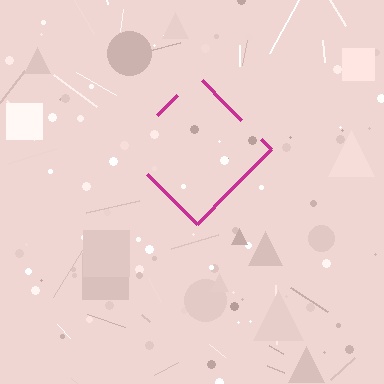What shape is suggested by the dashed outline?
The dashed outline suggests a diamond.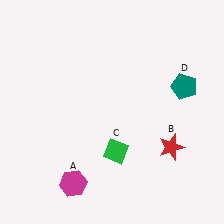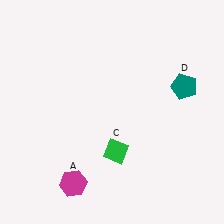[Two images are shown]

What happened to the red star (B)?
The red star (B) was removed in Image 2. It was in the bottom-right area of Image 1.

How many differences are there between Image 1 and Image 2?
There is 1 difference between the two images.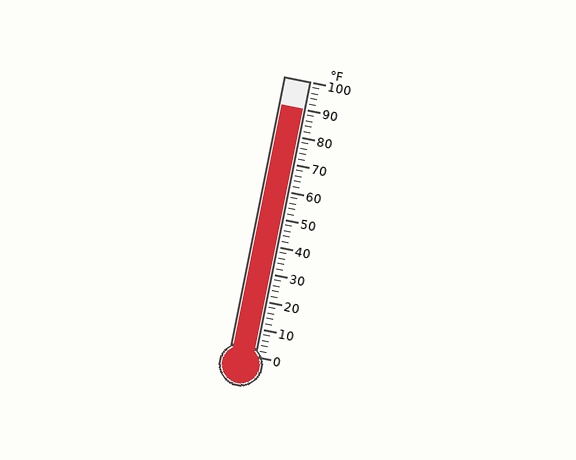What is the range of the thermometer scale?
The thermometer scale ranges from 0°F to 100°F.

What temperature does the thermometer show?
The thermometer shows approximately 90°F.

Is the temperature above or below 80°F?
The temperature is above 80°F.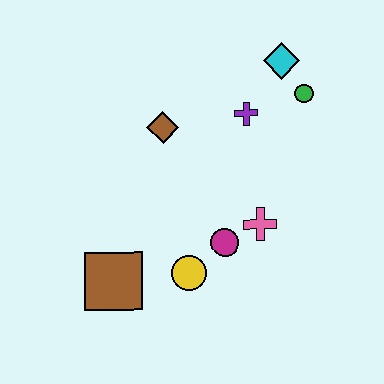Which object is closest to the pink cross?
The magenta circle is closest to the pink cross.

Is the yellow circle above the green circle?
No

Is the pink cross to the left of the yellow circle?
No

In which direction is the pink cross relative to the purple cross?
The pink cross is below the purple cross.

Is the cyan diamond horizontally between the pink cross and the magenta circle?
No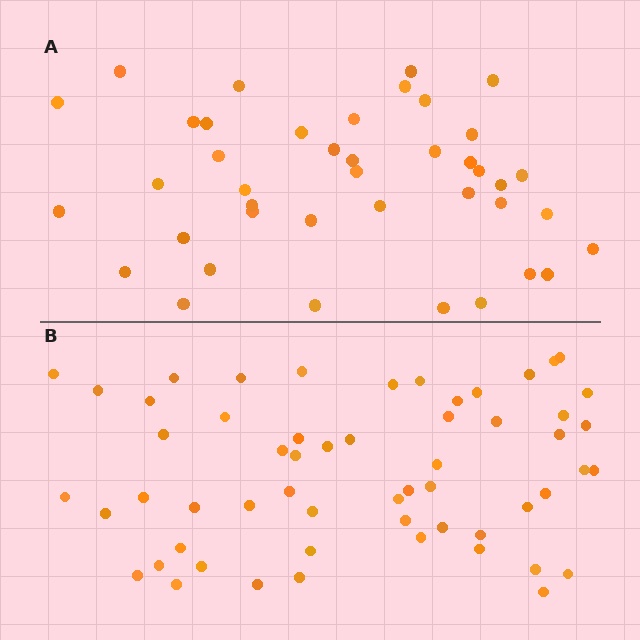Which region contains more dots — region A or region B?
Region B (the bottom region) has more dots.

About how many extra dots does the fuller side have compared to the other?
Region B has approximately 15 more dots than region A.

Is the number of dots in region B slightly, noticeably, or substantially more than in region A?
Region B has noticeably more, but not dramatically so. The ratio is roughly 1.4 to 1.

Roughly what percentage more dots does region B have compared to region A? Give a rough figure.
About 40% more.